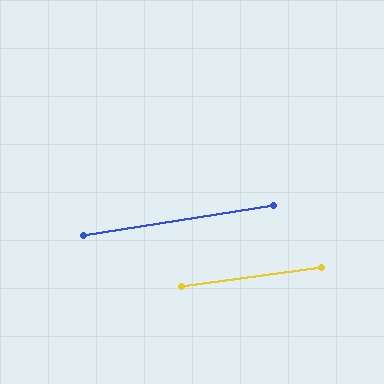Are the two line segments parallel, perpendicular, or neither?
Parallel — their directions differ by only 0.8°.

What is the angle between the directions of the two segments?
Approximately 1 degree.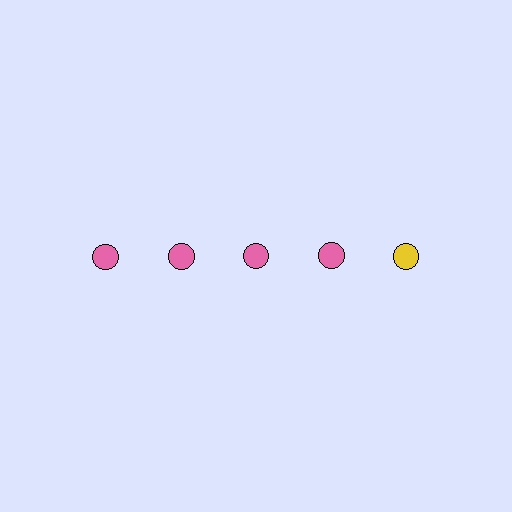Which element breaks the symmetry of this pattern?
The yellow circle in the top row, rightmost column breaks the symmetry. All other shapes are pink circles.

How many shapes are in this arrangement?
There are 5 shapes arranged in a grid pattern.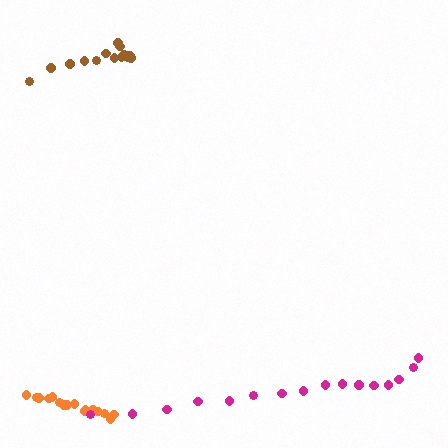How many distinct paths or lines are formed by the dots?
There are 3 distinct paths.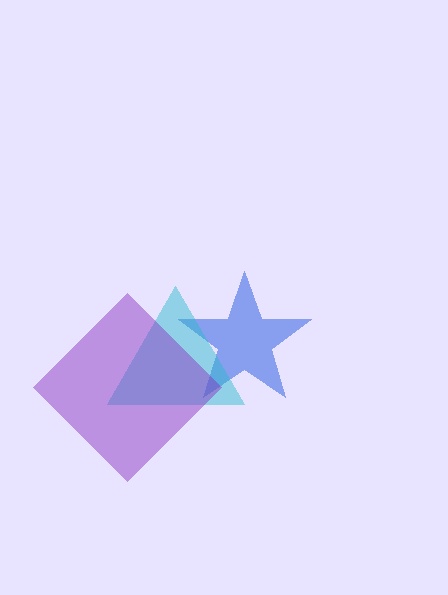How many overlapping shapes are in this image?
There are 3 overlapping shapes in the image.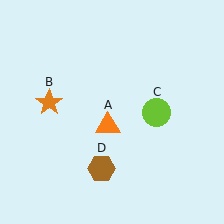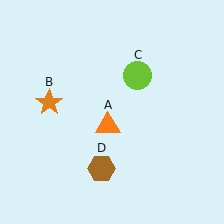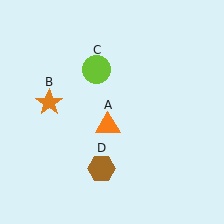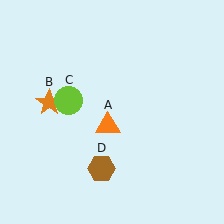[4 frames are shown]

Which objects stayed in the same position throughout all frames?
Orange triangle (object A) and orange star (object B) and brown hexagon (object D) remained stationary.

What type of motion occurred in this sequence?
The lime circle (object C) rotated counterclockwise around the center of the scene.